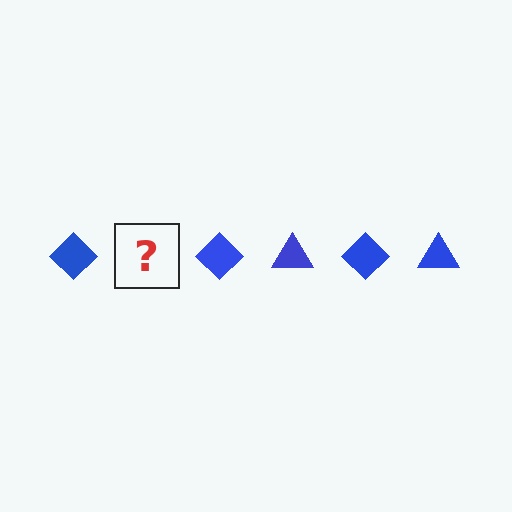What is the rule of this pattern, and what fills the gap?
The rule is that the pattern cycles through diamond, triangle shapes in blue. The gap should be filled with a blue triangle.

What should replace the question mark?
The question mark should be replaced with a blue triangle.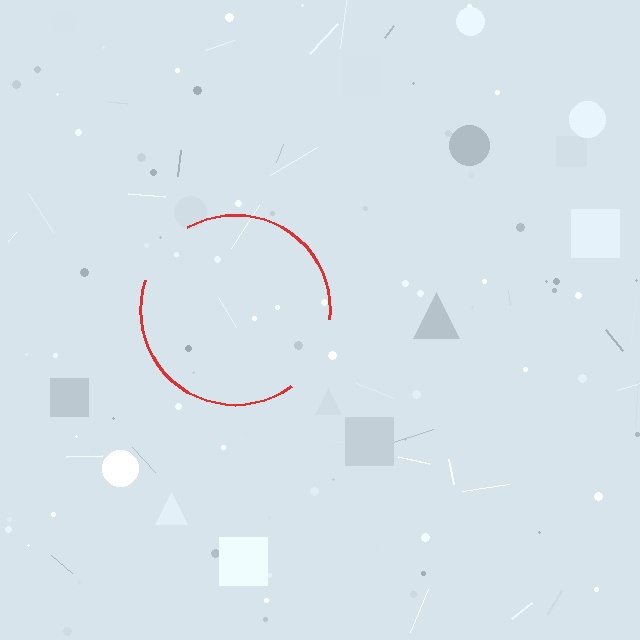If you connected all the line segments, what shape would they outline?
They would outline a circle.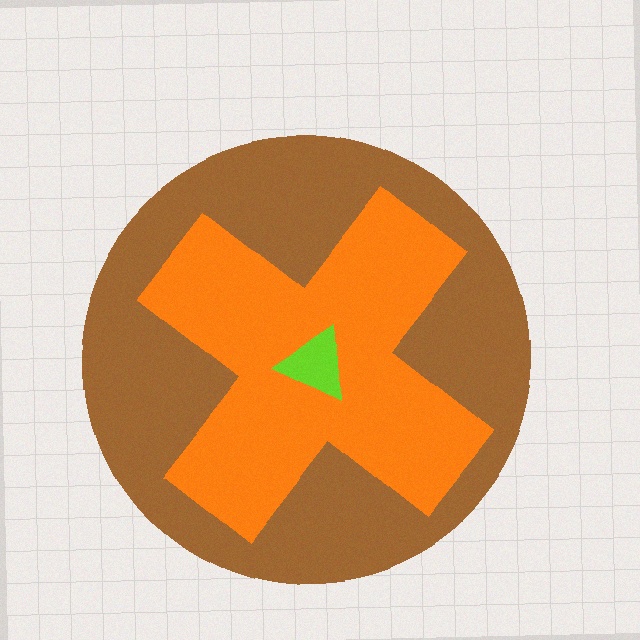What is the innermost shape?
The lime triangle.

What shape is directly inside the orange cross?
The lime triangle.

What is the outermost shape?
The brown circle.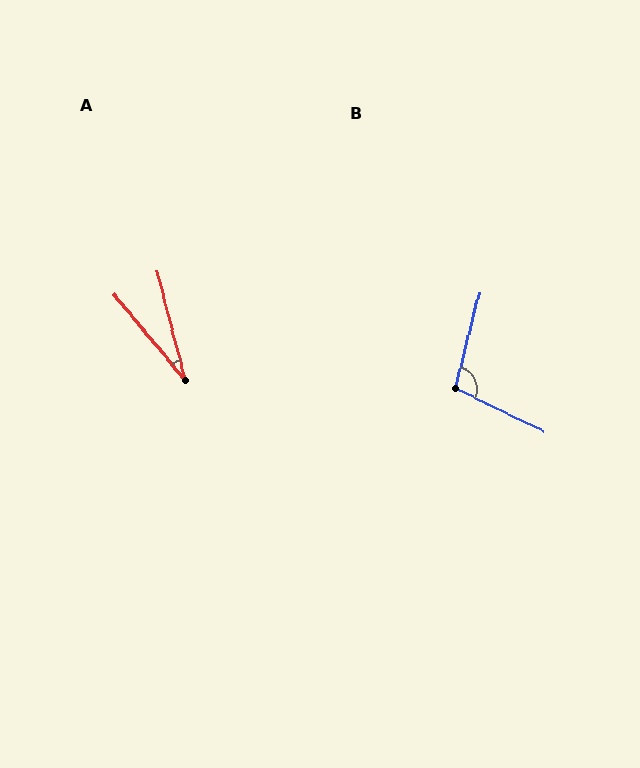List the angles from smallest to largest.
A (25°), B (102°).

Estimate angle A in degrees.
Approximately 25 degrees.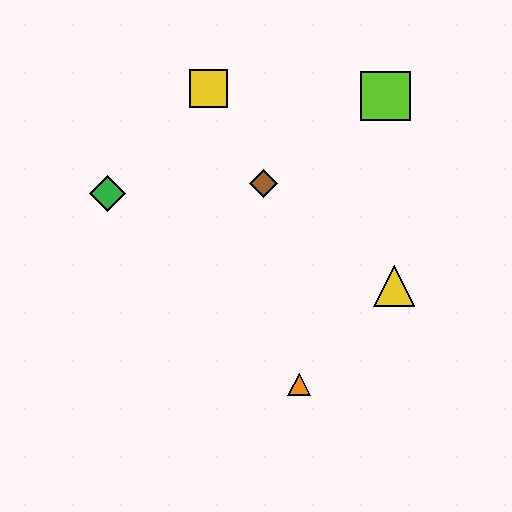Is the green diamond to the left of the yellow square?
Yes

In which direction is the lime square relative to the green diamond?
The lime square is to the right of the green diamond.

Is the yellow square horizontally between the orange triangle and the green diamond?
Yes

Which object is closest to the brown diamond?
The yellow square is closest to the brown diamond.